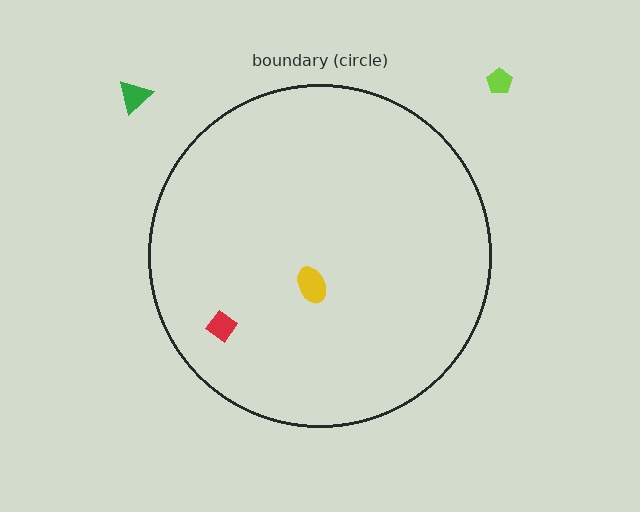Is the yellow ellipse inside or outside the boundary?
Inside.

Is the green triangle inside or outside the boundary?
Outside.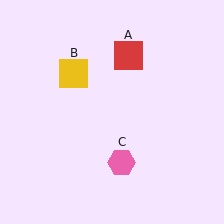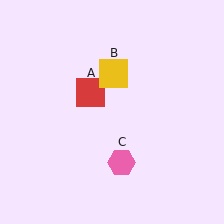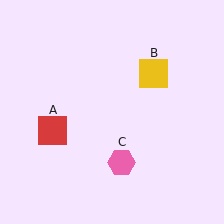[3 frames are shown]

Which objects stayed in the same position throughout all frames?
Pink hexagon (object C) remained stationary.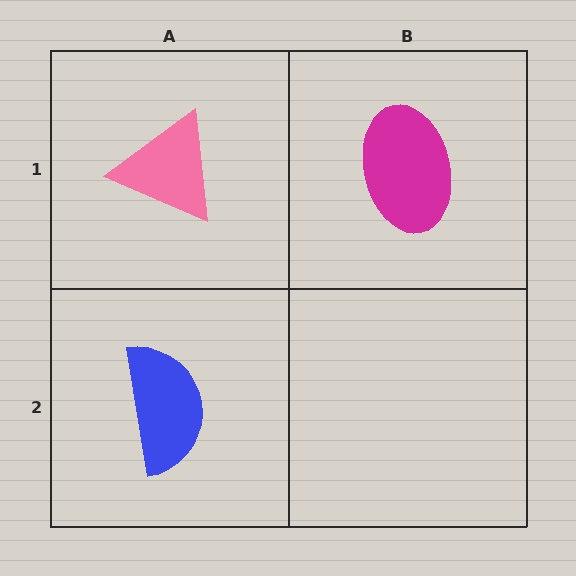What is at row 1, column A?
A pink triangle.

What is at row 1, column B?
A magenta ellipse.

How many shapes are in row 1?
2 shapes.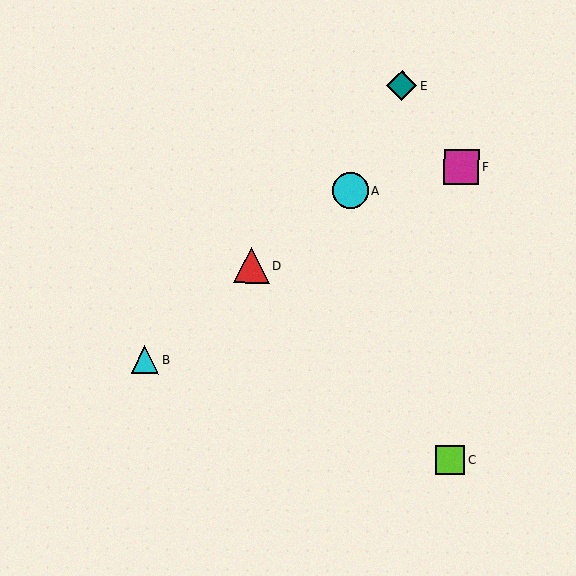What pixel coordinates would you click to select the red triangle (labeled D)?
Click at (252, 265) to select the red triangle D.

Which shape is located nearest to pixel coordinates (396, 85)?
The teal diamond (labeled E) at (402, 86) is nearest to that location.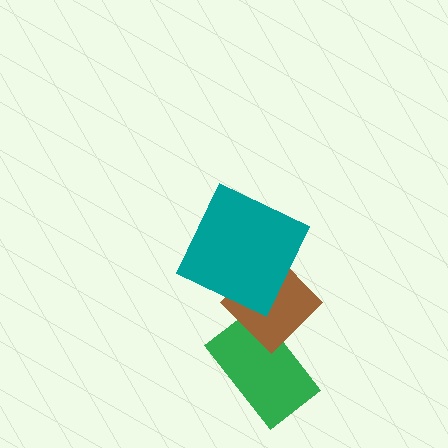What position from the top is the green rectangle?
The green rectangle is 3rd from the top.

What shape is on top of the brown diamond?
The teal square is on top of the brown diamond.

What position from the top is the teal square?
The teal square is 1st from the top.